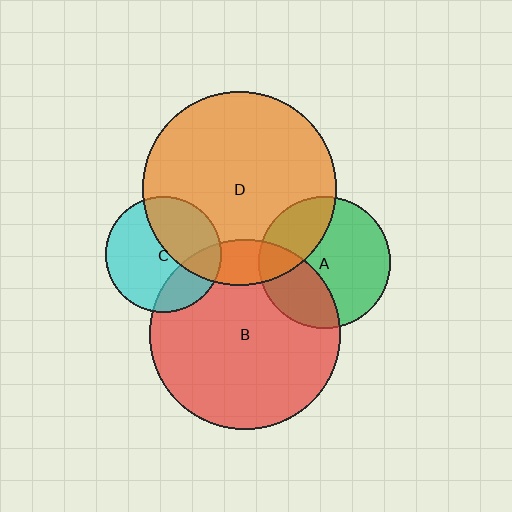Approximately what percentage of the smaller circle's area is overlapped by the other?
Approximately 15%.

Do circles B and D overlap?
Yes.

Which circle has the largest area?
Circle D (orange).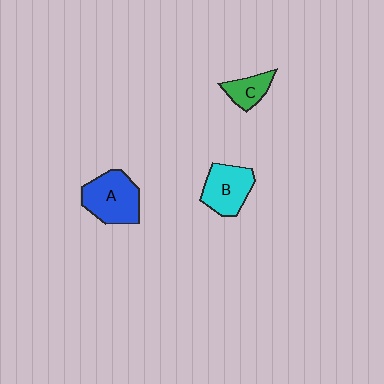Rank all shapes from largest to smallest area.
From largest to smallest: A (blue), B (cyan), C (green).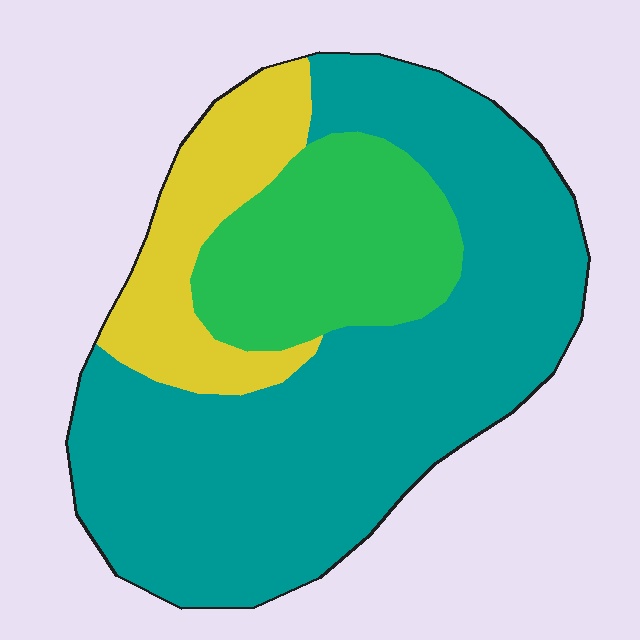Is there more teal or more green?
Teal.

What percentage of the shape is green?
Green covers 21% of the shape.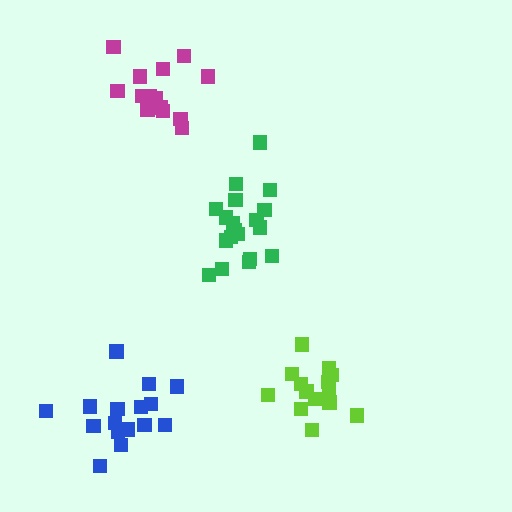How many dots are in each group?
Group 1: 16 dots, Group 2: 14 dots, Group 3: 14 dots, Group 4: 19 dots (63 total).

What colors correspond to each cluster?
The clusters are colored: blue, magenta, lime, green.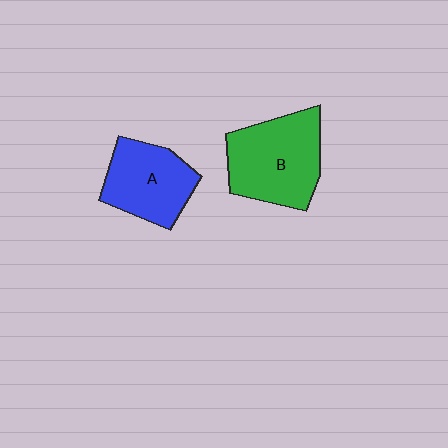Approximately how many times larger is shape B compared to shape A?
Approximately 1.3 times.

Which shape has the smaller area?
Shape A (blue).